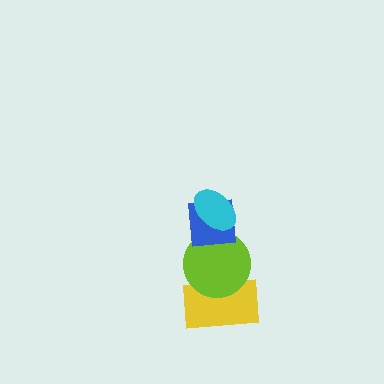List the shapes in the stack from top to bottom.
From top to bottom: the cyan ellipse, the blue square, the lime circle, the yellow rectangle.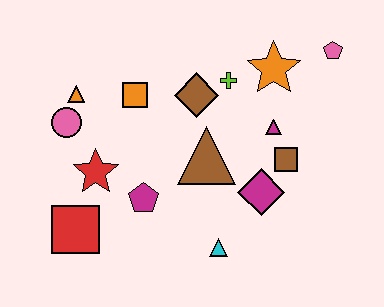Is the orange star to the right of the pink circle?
Yes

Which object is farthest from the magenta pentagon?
The pink pentagon is farthest from the magenta pentagon.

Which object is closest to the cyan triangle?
The magenta diamond is closest to the cyan triangle.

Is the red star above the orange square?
No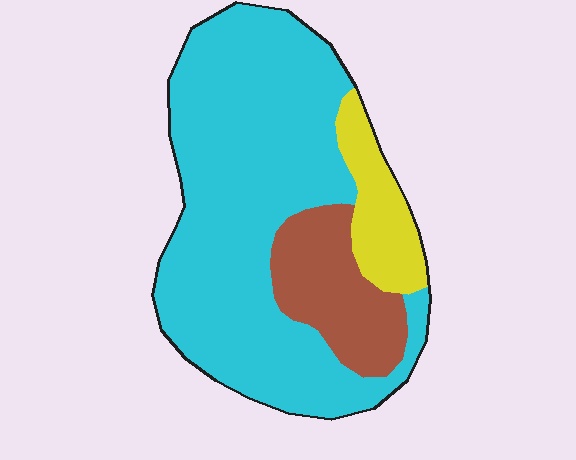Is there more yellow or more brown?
Brown.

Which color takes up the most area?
Cyan, at roughly 70%.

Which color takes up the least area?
Yellow, at roughly 10%.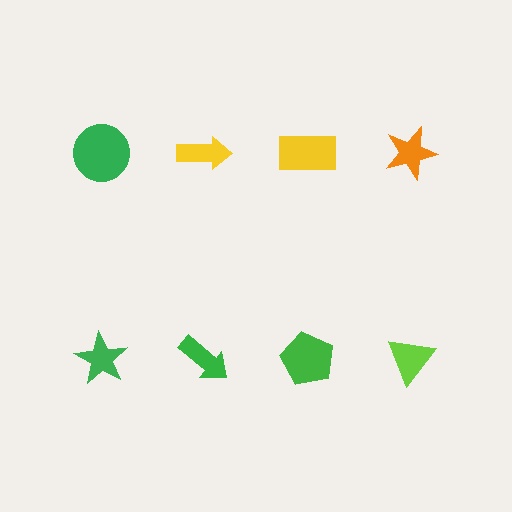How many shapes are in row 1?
4 shapes.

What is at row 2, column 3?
A green pentagon.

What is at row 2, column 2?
A green arrow.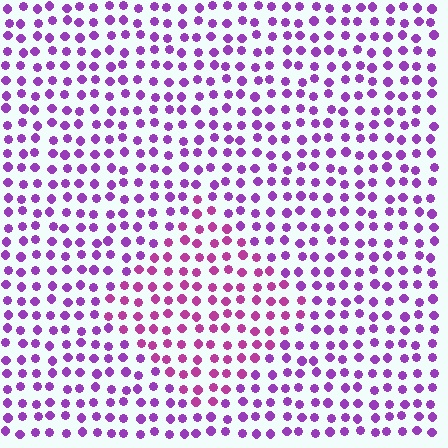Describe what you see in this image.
The image is filled with small purple elements in a uniform arrangement. A diamond-shaped region is visible where the elements are tinted to a slightly different hue, forming a subtle color boundary.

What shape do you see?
I see a diamond.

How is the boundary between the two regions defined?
The boundary is defined purely by a slight shift in hue (about 30 degrees). Spacing, size, and orientation are identical on both sides.